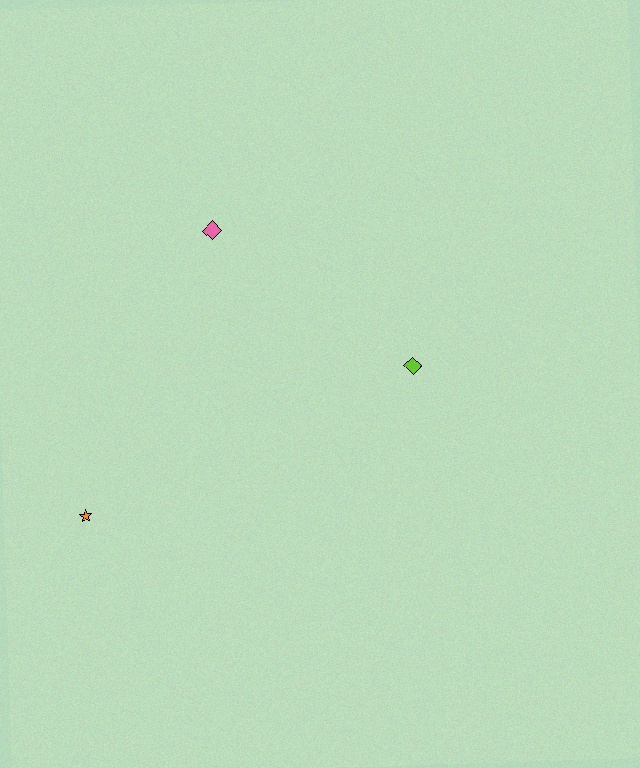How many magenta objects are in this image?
There are no magenta objects.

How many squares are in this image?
There are no squares.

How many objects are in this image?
There are 3 objects.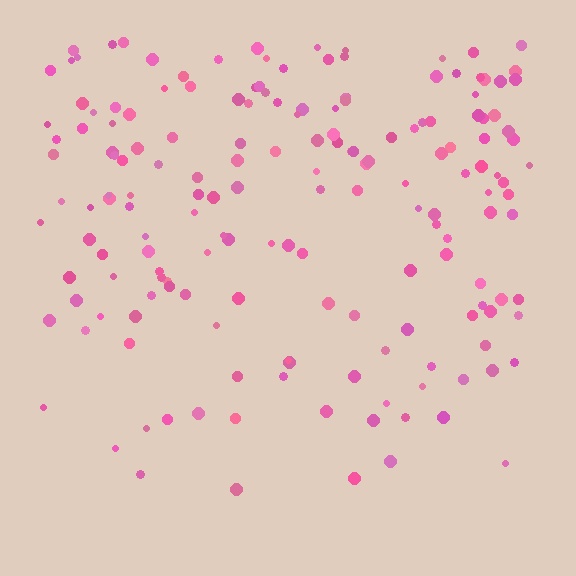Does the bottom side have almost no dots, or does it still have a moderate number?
Still a moderate number, just noticeably fewer than the top.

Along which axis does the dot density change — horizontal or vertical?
Vertical.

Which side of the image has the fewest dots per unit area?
The bottom.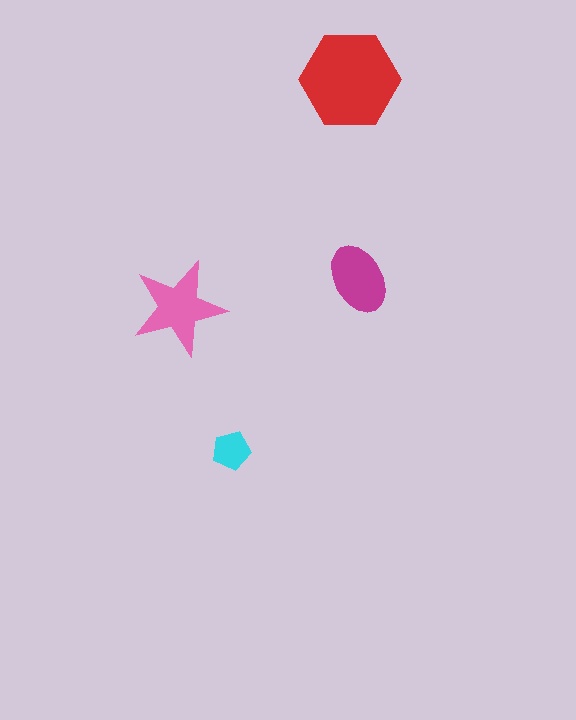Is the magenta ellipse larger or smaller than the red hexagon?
Smaller.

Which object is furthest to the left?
The pink star is leftmost.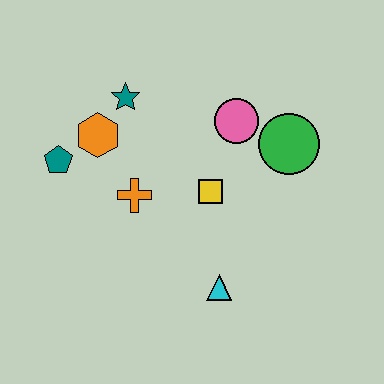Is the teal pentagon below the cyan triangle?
No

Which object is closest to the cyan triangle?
The yellow square is closest to the cyan triangle.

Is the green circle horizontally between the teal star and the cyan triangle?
No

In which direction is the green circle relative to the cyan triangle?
The green circle is above the cyan triangle.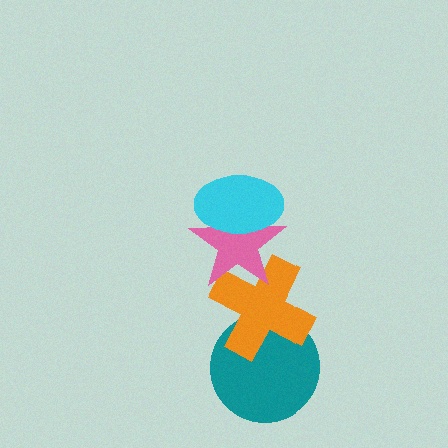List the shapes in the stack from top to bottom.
From top to bottom: the cyan ellipse, the pink star, the orange cross, the teal circle.